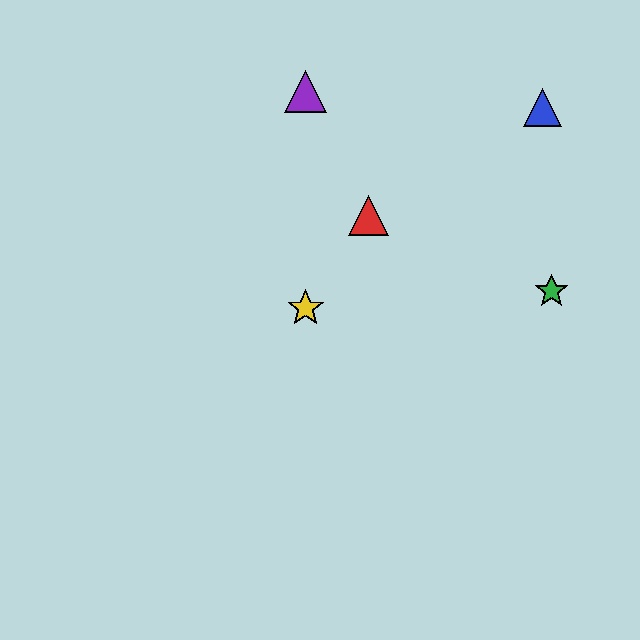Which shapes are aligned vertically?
The yellow star, the purple triangle are aligned vertically.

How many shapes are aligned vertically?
2 shapes (the yellow star, the purple triangle) are aligned vertically.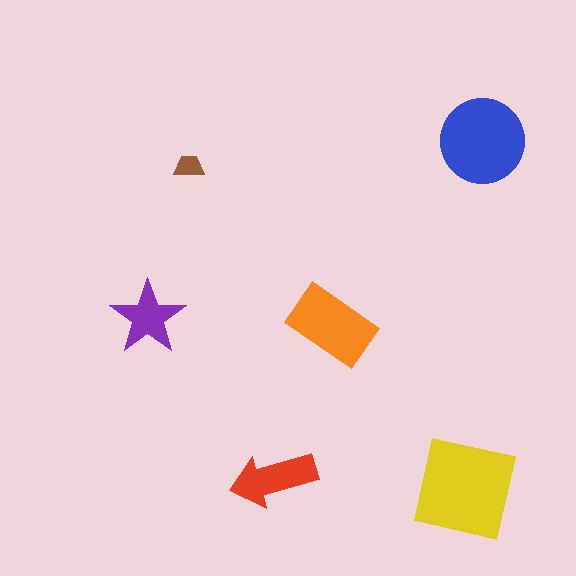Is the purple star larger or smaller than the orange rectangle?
Smaller.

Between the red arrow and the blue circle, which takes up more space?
The blue circle.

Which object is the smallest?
The brown trapezoid.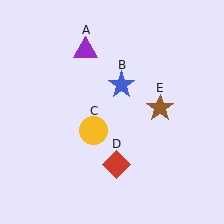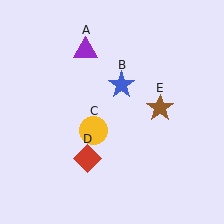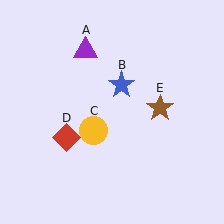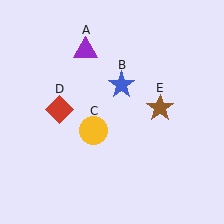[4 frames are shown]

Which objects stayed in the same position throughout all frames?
Purple triangle (object A) and blue star (object B) and yellow circle (object C) and brown star (object E) remained stationary.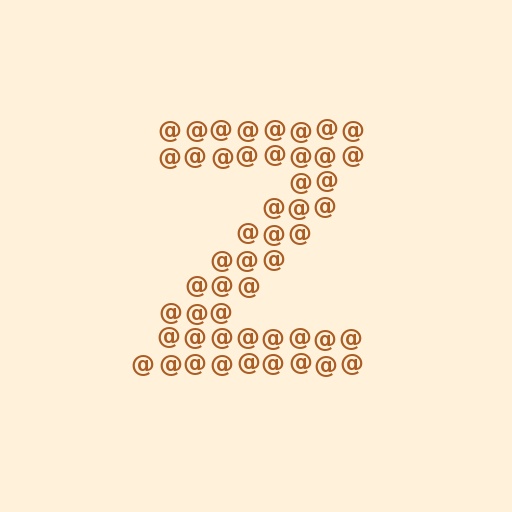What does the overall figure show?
The overall figure shows the letter Z.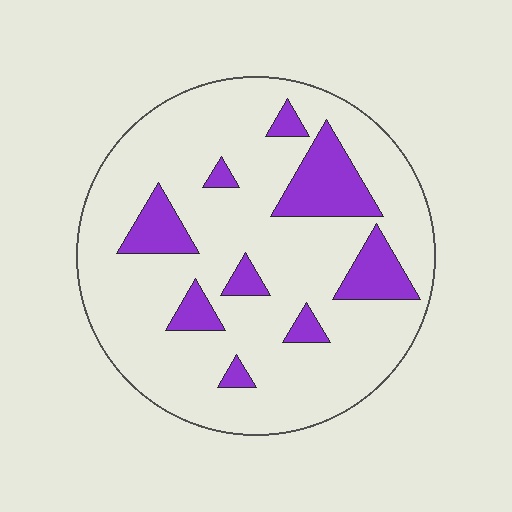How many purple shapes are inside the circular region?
9.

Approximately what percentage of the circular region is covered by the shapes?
Approximately 20%.